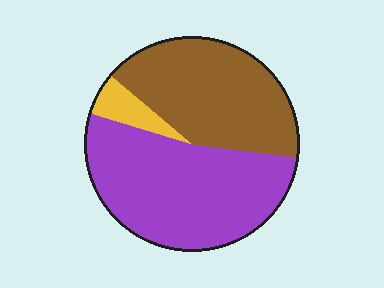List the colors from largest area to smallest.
From largest to smallest: purple, brown, yellow.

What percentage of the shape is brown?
Brown covers roughly 40% of the shape.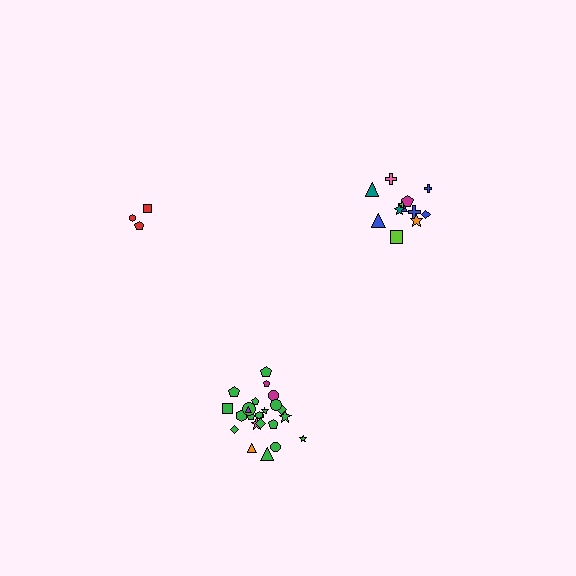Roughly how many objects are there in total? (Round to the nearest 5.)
Roughly 40 objects in total.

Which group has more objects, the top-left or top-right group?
The top-right group.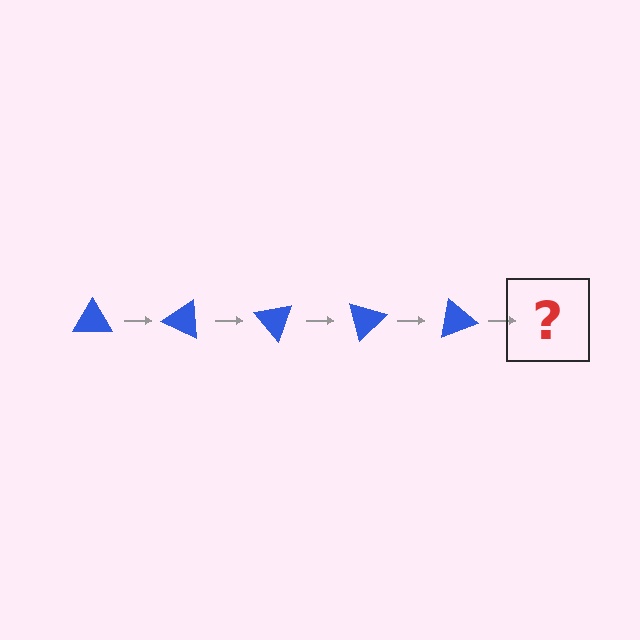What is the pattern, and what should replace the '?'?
The pattern is that the triangle rotates 25 degrees each step. The '?' should be a blue triangle rotated 125 degrees.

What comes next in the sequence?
The next element should be a blue triangle rotated 125 degrees.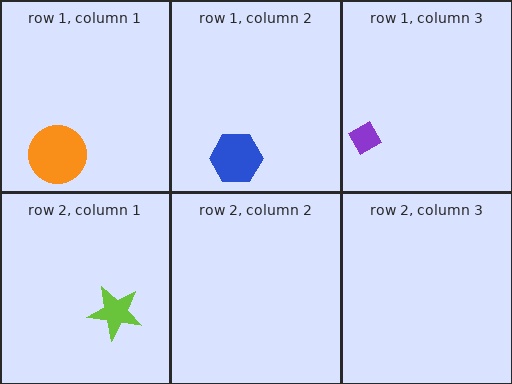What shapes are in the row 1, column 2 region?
The blue hexagon.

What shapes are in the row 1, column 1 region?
The orange circle.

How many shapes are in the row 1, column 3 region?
1.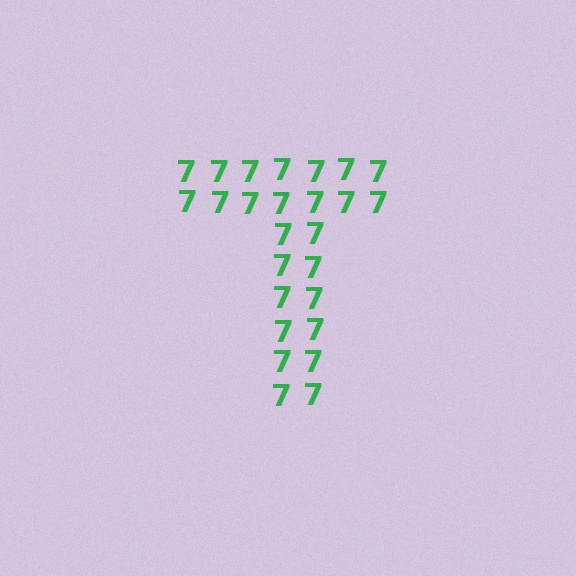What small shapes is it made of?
It is made of small digit 7's.